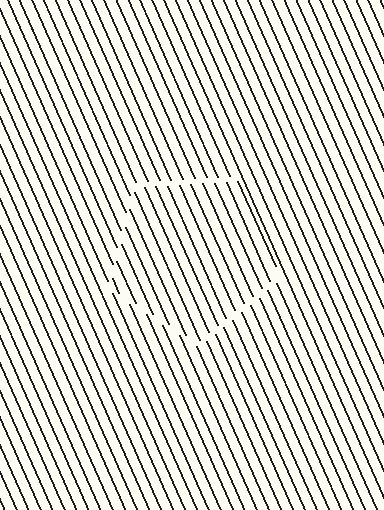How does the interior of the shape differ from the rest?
The interior of the shape contains the same grating, shifted by half a period — the contour is defined by the phase discontinuity where line-ends from the inner and outer gratings abut.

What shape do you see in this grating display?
An illusory pentagon. The interior of the shape contains the same grating, shifted by half a period — the contour is defined by the phase discontinuity where line-ends from the inner and outer gratings abut.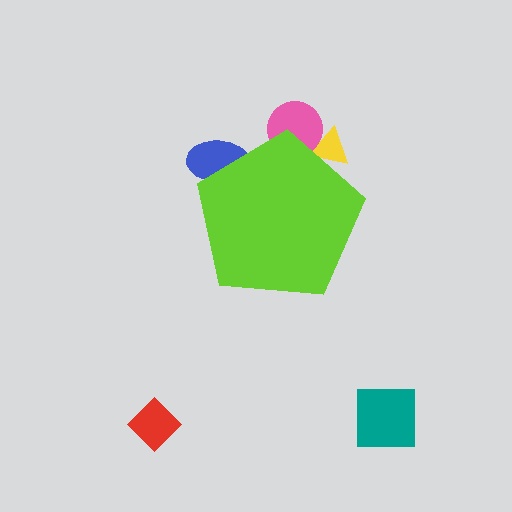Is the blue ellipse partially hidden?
Yes, the blue ellipse is partially hidden behind the lime pentagon.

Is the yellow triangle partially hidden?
Yes, the yellow triangle is partially hidden behind the lime pentagon.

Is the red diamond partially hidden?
No, the red diamond is fully visible.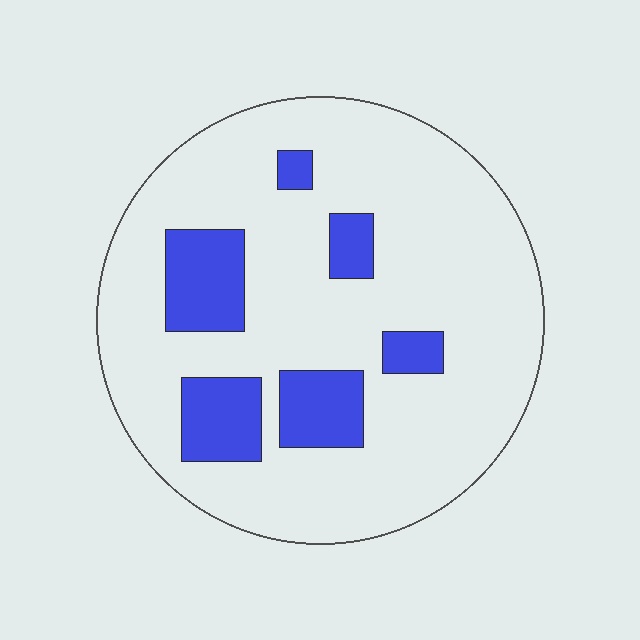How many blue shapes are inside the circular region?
6.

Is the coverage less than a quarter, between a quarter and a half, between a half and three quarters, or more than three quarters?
Less than a quarter.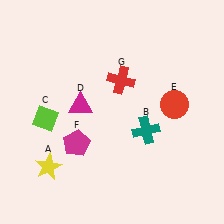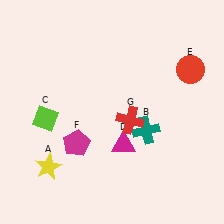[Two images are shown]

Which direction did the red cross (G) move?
The red cross (G) moved down.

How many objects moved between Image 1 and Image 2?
3 objects moved between the two images.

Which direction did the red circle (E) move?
The red circle (E) moved up.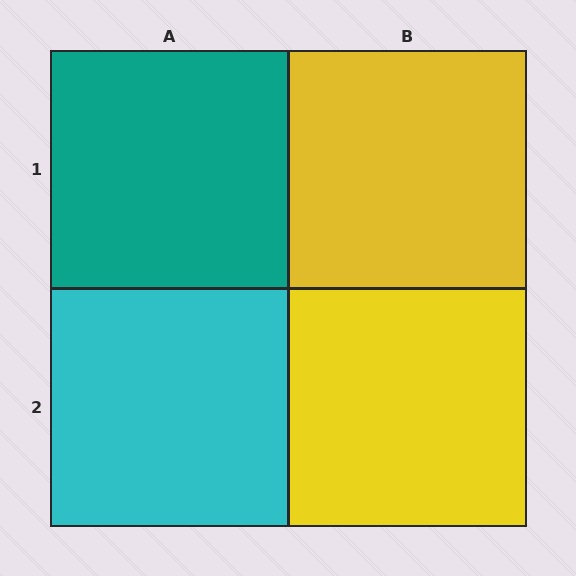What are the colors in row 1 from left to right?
Teal, yellow.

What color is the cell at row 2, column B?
Yellow.